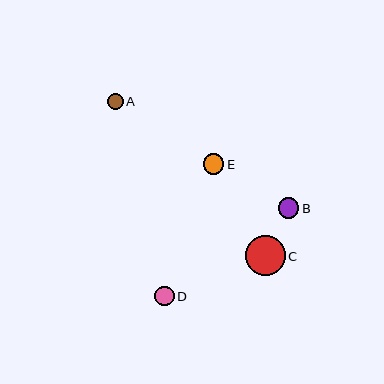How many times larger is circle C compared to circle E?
Circle C is approximately 2.0 times the size of circle E.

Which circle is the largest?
Circle C is the largest with a size of approximately 40 pixels.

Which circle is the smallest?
Circle A is the smallest with a size of approximately 16 pixels.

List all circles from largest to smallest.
From largest to smallest: C, B, E, D, A.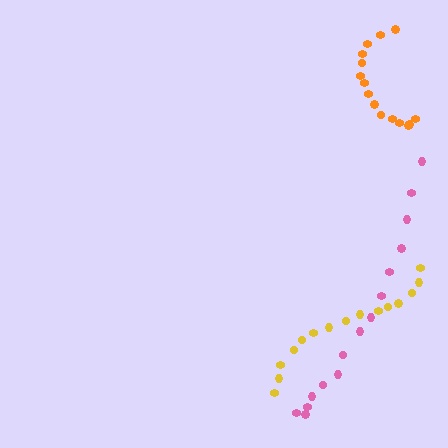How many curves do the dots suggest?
There are 3 distinct paths.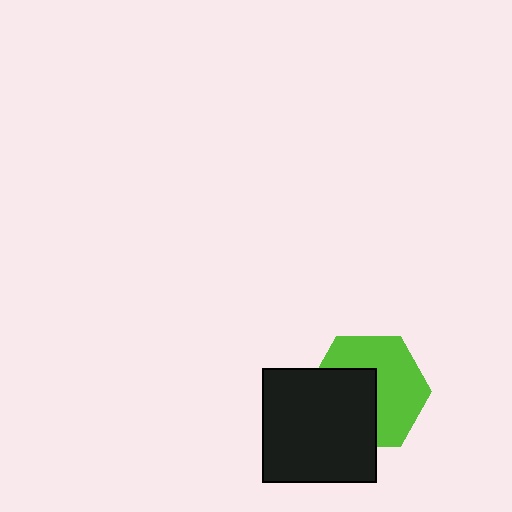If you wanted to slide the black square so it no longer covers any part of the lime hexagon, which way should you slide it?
Slide it toward the lower-left — that is the most direct way to separate the two shapes.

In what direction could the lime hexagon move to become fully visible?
The lime hexagon could move toward the upper-right. That would shift it out from behind the black square entirely.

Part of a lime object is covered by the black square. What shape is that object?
It is a hexagon.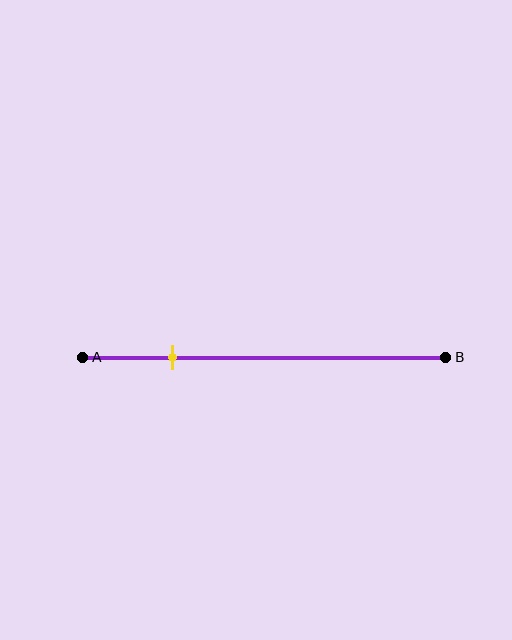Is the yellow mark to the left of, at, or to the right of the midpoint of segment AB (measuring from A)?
The yellow mark is to the left of the midpoint of segment AB.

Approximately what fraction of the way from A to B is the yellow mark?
The yellow mark is approximately 25% of the way from A to B.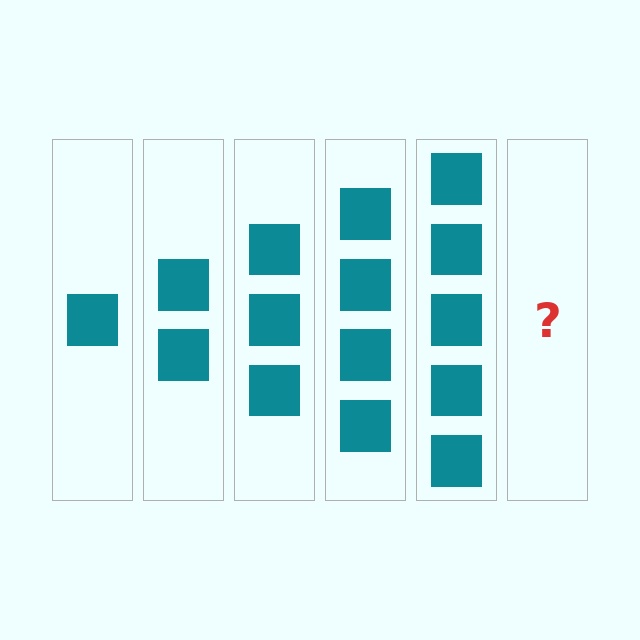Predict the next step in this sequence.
The next step is 6 squares.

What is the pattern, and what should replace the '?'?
The pattern is that each step adds one more square. The '?' should be 6 squares.